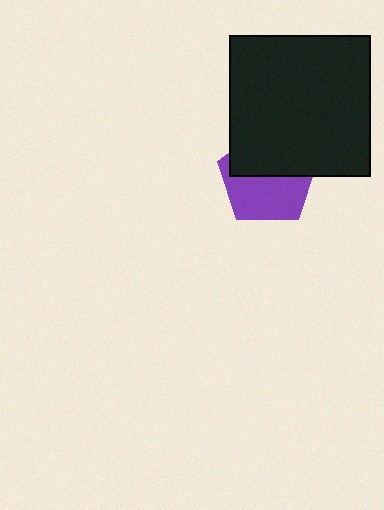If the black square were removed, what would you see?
You would see the complete purple pentagon.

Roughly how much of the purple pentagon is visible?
About half of it is visible (roughly 52%).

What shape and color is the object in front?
The object in front is a black square.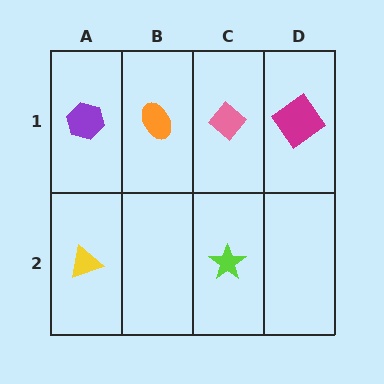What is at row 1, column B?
An orange ellipse.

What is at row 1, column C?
A pink diamond.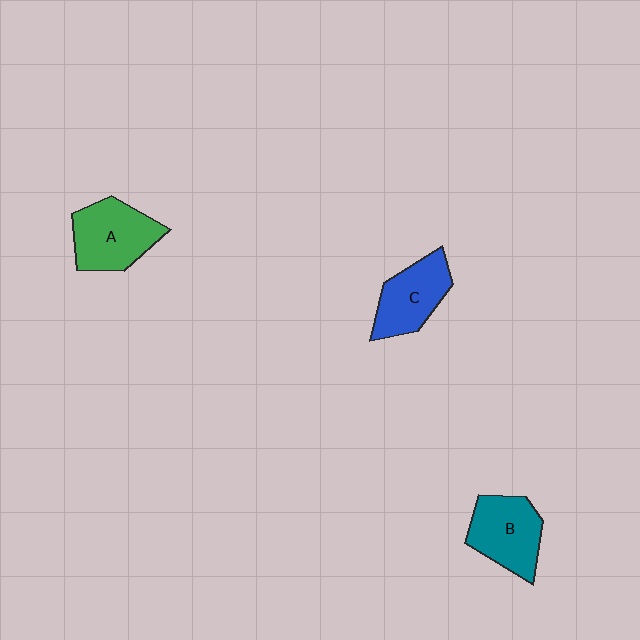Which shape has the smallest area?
Shape C (blue).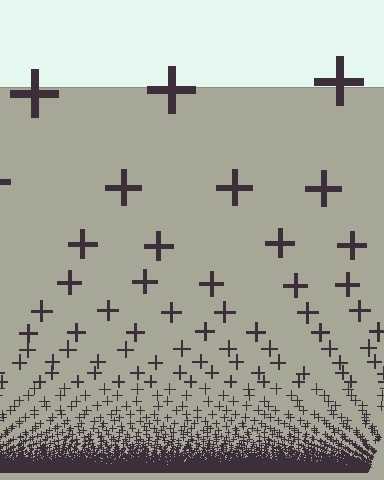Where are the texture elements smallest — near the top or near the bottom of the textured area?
Near the bottom.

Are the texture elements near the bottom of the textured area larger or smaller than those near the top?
Smaller. The gradient is inverted — elements near the bottom are smaller and denser.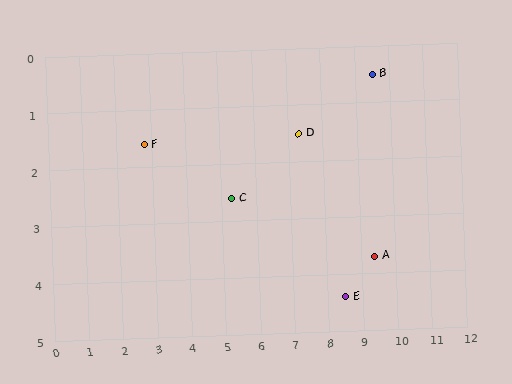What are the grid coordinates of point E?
Point E is at approximately (8.5, 4.4).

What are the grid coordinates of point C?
Point C is at approximately (5.3, 2.6).